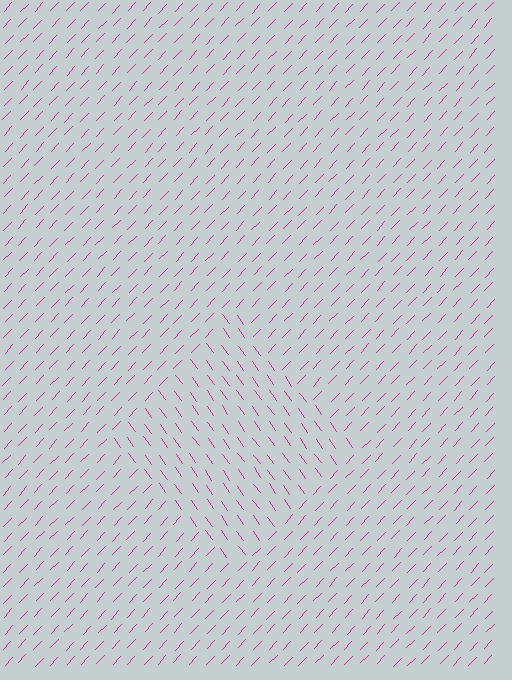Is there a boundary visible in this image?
Yes, there is a texture boundary formed by a change in line orientation.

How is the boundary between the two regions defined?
The boundary is defined purely by a change in line orientation (approximately 79 degrees difference). All lines are the same color and thickness.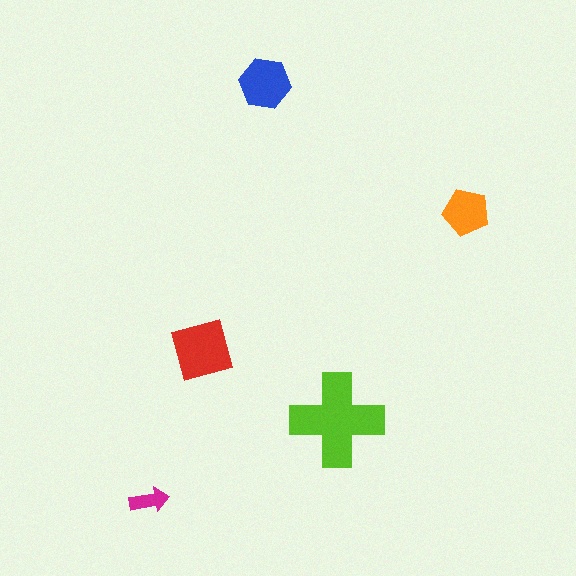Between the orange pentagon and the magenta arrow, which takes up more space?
The orange pentagon.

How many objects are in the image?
There are 5 objects in the image.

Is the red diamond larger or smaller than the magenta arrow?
Larger.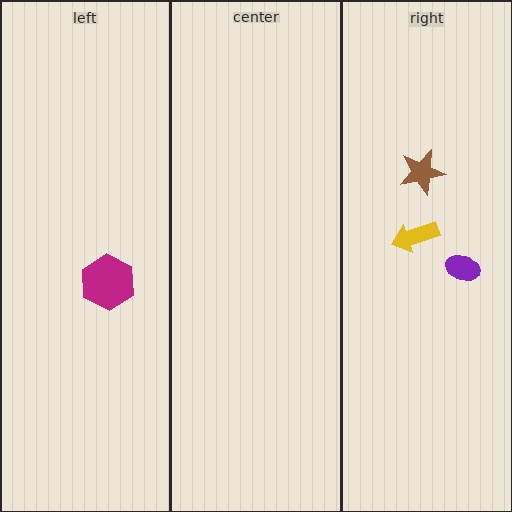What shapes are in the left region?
The magenta hexagon.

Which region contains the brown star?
The right region.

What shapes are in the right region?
The brown star, the yellow arrow, the purple ellipse.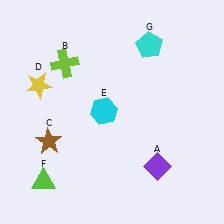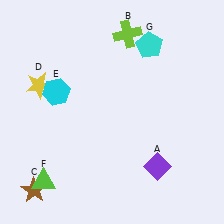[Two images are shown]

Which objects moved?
The objects that moved are: the lime cross (B), the brown star (C), the cyan hexagon (E).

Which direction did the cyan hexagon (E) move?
The cyan hexagon (E) moved left.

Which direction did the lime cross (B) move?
The lime cross (B) moved right.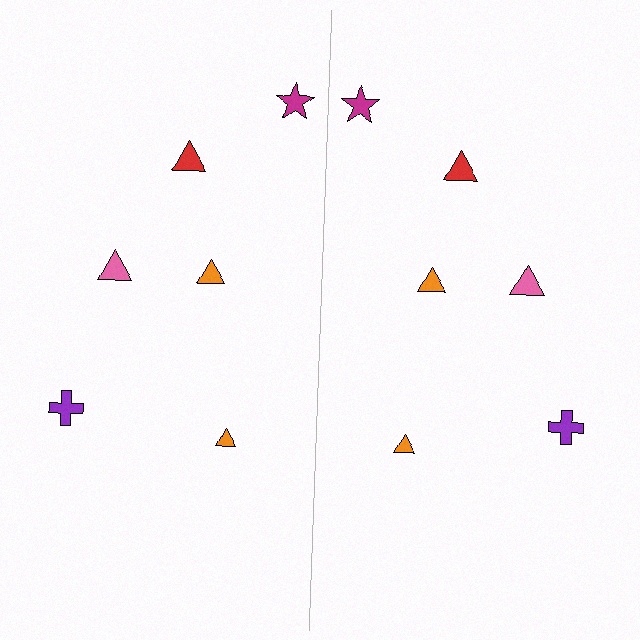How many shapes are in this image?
There are 12 shapes in this image.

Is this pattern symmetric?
Yes, this pattern has bilateral (reflection) symmetry.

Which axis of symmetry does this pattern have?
The pattern has a vertical axis of symmetry running through the center of the image.